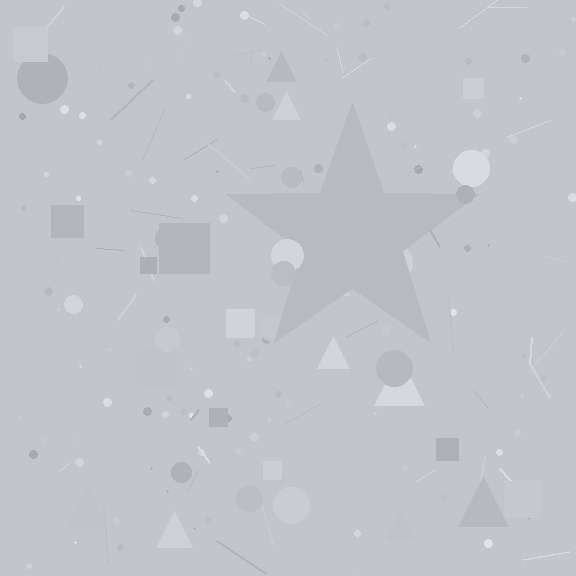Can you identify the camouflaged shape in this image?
The camouflaged shape is a star.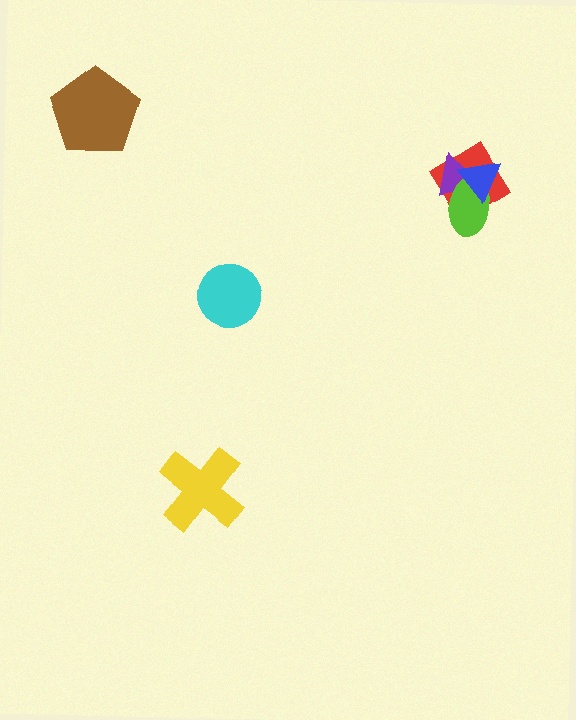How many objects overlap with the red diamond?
3 objects overlap with the red diamond.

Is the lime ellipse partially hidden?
Yes, it is partially covered by another shape.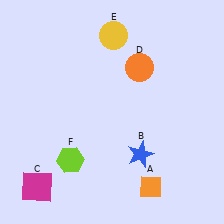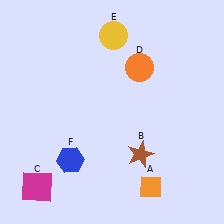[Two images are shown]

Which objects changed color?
B changed from blue to brown. F changed from lime to blue.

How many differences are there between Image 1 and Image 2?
There are 2 differences between the two images.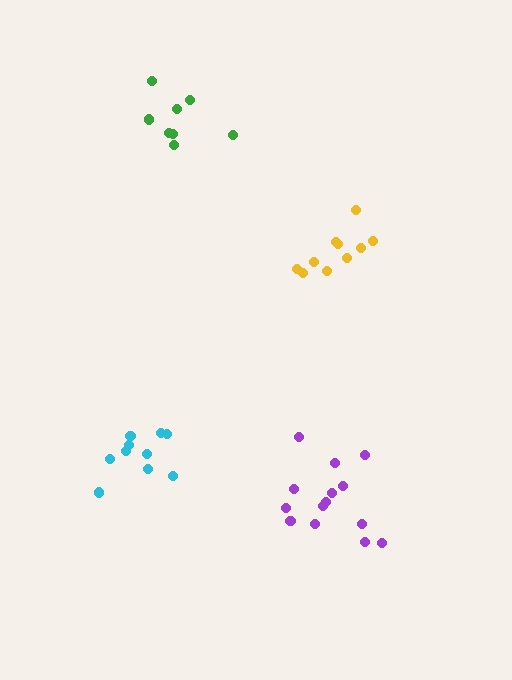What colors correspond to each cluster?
The clusters are colored: yellow, green, cyan, purple.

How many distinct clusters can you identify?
There are 4 distinct clusters.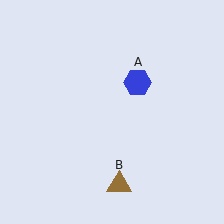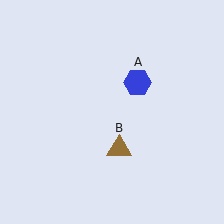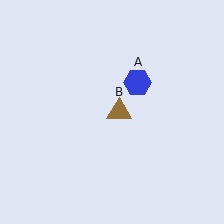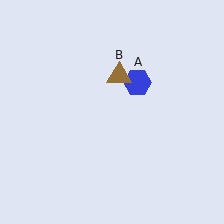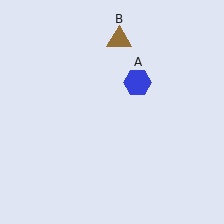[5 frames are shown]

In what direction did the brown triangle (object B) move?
The brown triangle (object B) moved up.